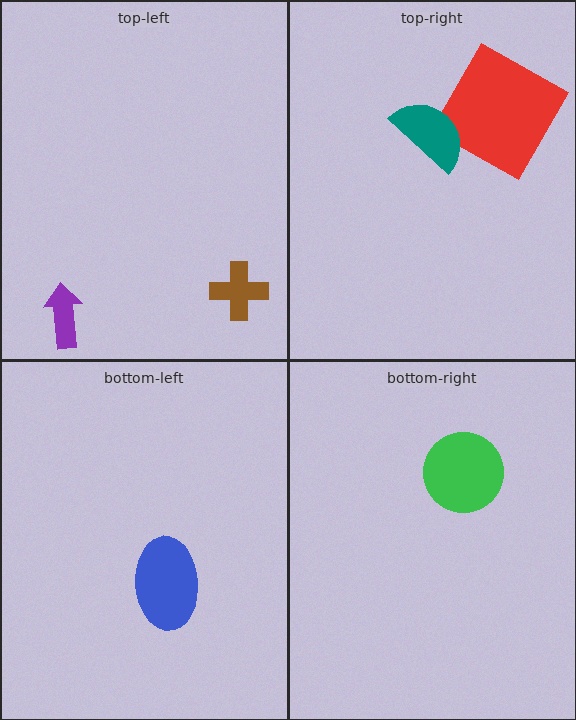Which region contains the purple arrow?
The top-left region.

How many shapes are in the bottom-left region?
1.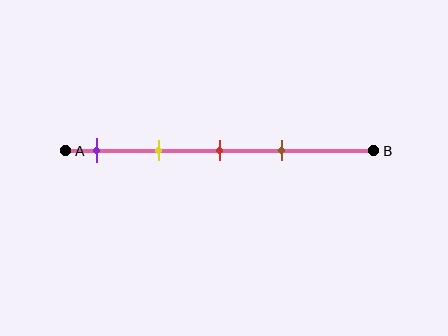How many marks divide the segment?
There are 4 marks dividing the segment.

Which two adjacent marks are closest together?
The red and brown marks are the closest adjacent pair.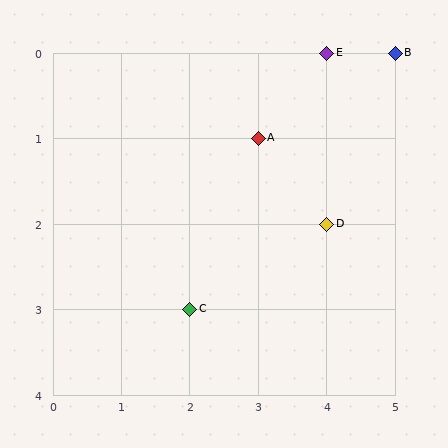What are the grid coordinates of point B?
Point B is at grid coordinates (5, 0).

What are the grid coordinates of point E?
Point E is at grid coordinates (4, 0).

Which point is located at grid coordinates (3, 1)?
Point A is at (3, 1).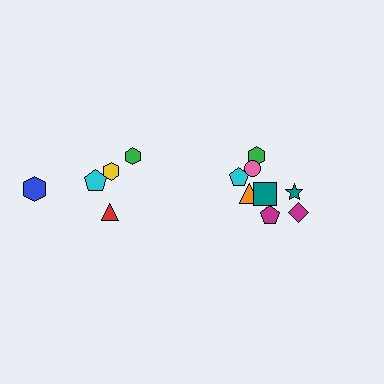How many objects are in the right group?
There are 8 objects.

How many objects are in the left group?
There are 5 objects.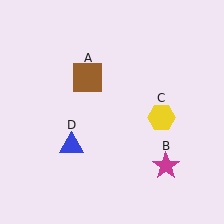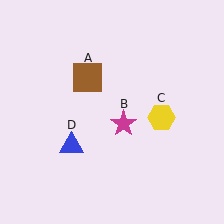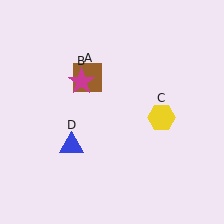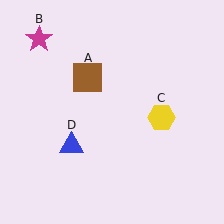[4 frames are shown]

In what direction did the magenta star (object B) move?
The magenta star (object B) moved up and to the left.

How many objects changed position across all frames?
1 object changed position: magenta star (object B).